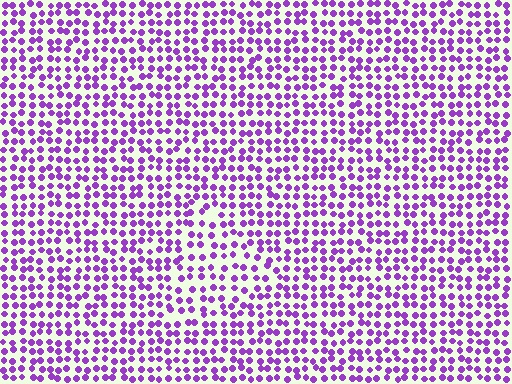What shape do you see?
I see a triangle.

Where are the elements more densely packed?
The elements are more densely packed outside the triangle boundary.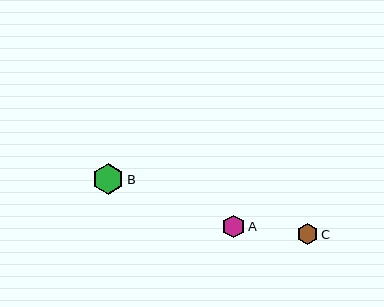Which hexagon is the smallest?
Hexagon C is the smallest with a size of approximately 21 pixels.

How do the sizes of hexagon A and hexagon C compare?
Hexagon A and hexagon C are approximately the same size.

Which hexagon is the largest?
Hexagon B is the largest with a size of approximately 31 pixels.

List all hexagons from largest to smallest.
From largest to smallest: B, A, C.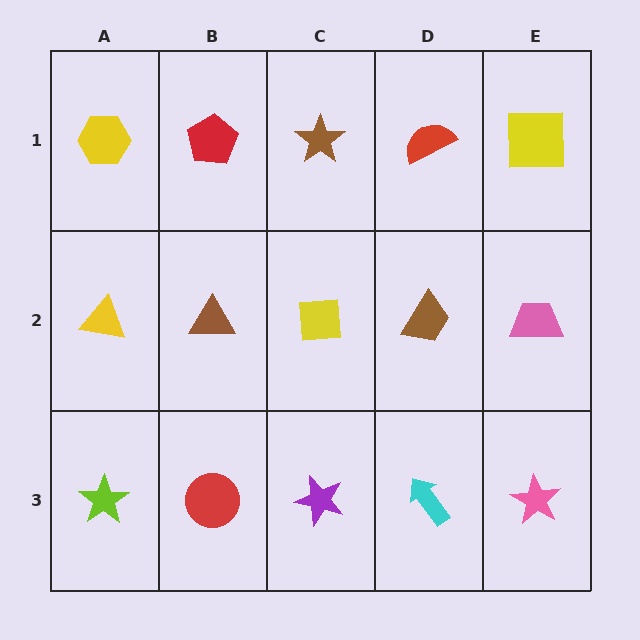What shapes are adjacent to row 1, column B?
A brown triangle (row 2, column B), a yellow hexagon (row 1, column A), a brown star (row 1, column C).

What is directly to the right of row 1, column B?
A brown star.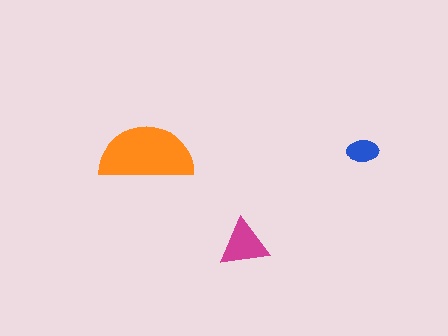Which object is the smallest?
The blue ellipse.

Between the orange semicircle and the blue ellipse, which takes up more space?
The orange semicircle.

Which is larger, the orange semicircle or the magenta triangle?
The orange semicircle.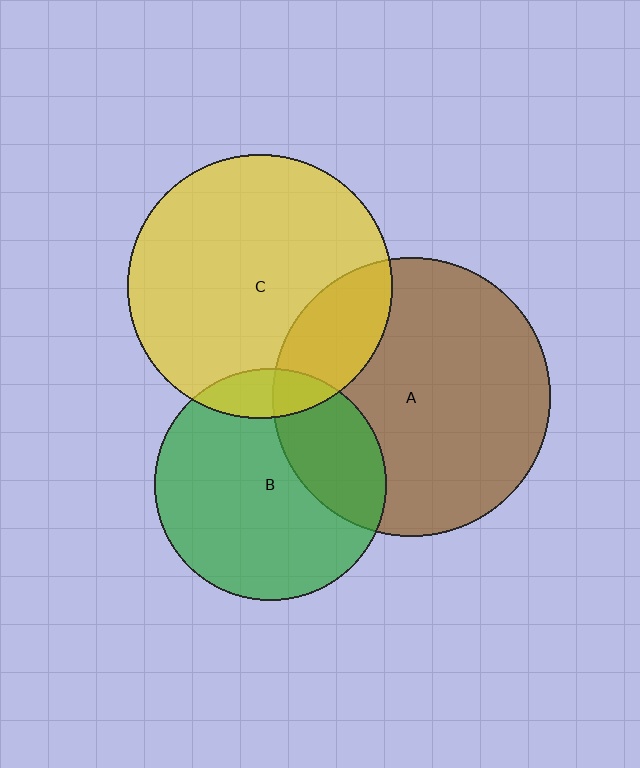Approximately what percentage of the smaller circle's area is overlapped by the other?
Approximately 20%.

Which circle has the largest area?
Circle A (brown).